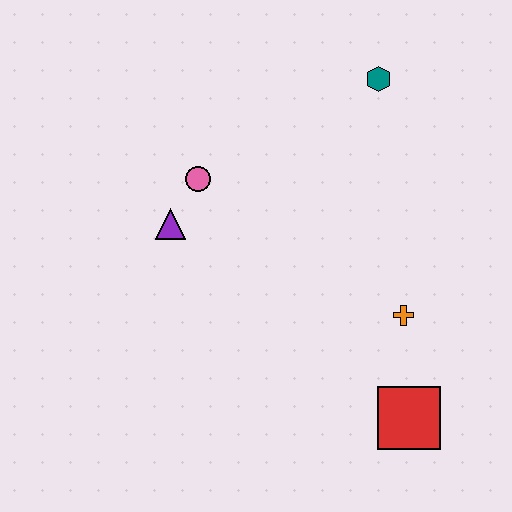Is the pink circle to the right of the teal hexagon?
No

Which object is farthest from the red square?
The teal hexagon is farthest from the red square.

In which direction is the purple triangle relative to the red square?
The purple triangle is to the left of the red square.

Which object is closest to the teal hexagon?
The pink circle is closest to the teal hexagon.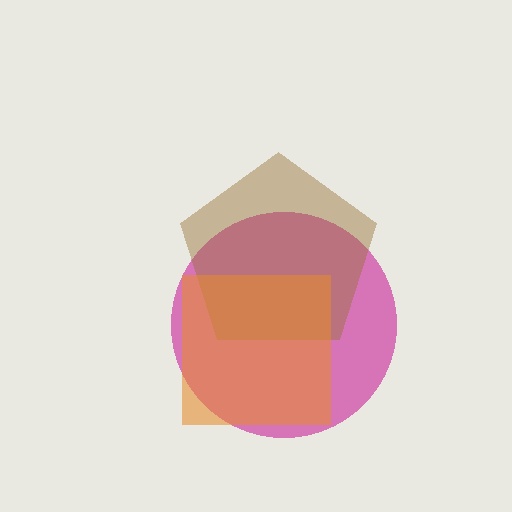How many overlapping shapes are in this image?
There are 3 overlapping shapes in the image.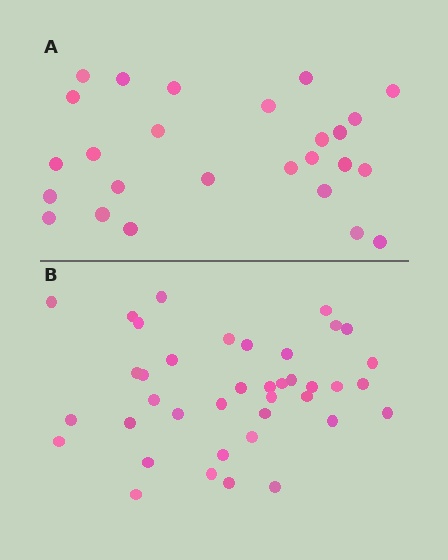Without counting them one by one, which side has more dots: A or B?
Region B (the bottom region) has more dots.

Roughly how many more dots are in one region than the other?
Region B has approximately 15 more dots than region A.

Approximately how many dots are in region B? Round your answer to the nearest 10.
About 40 dots. (The exact count is 39, which rounds to 40.)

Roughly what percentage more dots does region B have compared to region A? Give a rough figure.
About 50% more.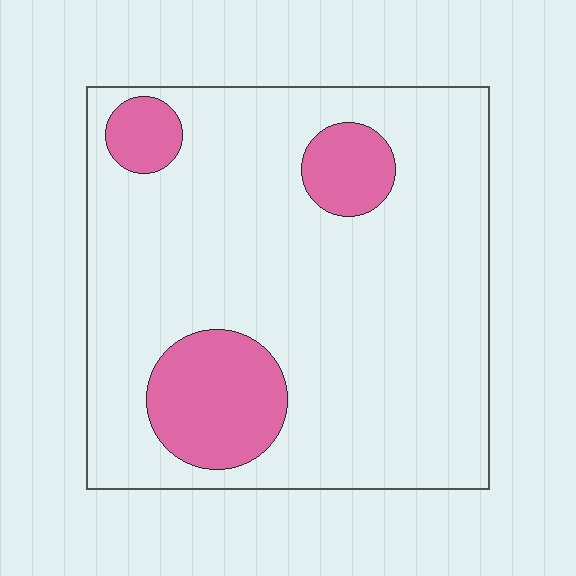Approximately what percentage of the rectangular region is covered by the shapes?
Approximately 15%.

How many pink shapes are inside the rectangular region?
3.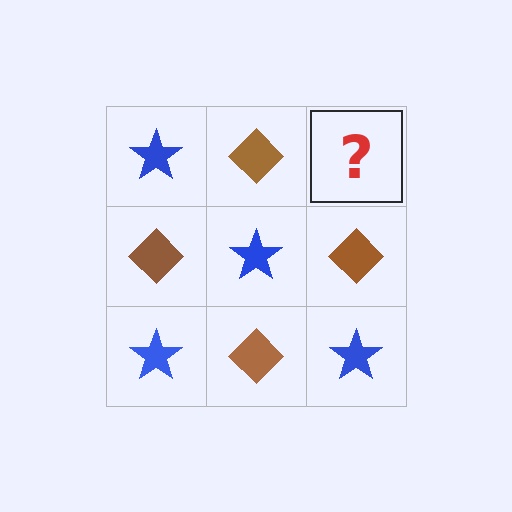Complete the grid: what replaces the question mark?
The question mark should be replaced with a blue star.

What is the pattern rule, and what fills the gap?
The rule is that it alternates blue star and brown diamond in a checkerboard pattern. The gap should be filled with a blue star.